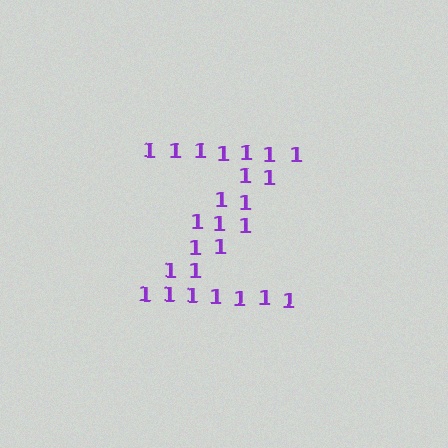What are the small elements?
The small elements are digit 1's.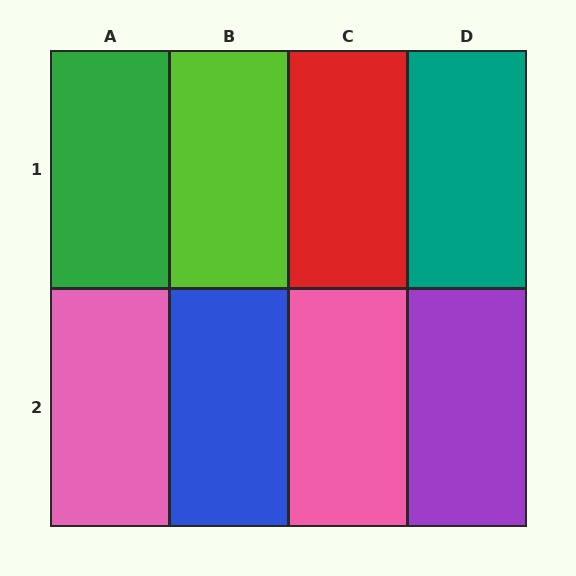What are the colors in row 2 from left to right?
Pink, blue, pink, purple.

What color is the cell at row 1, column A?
Green.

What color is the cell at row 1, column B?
Lime.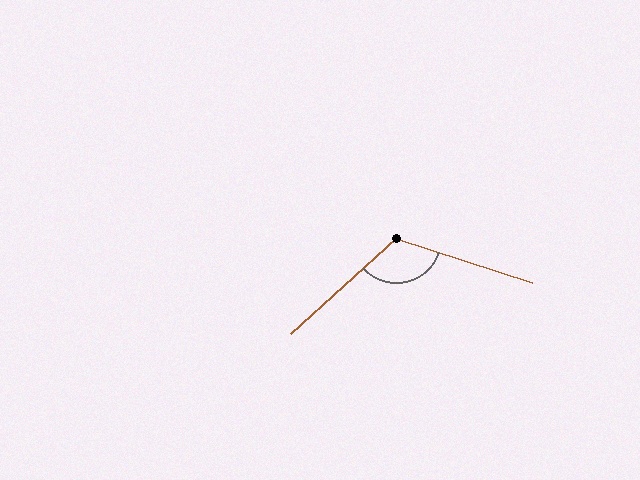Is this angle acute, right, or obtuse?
It is obtuse.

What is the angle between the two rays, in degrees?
Approximately 120 degrees.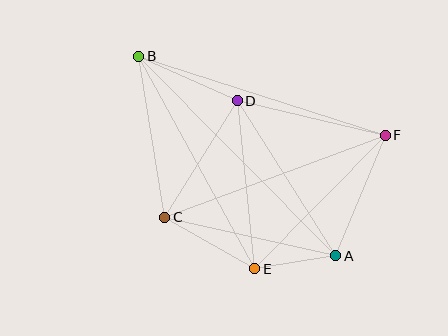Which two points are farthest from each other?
Points A and B are farthest from each other.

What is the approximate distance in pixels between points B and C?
The distance between B and C is approximately 163 pixels.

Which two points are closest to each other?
Points A and E are closest to each other.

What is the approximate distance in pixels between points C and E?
The distance between C and E is approximately 104 pixels.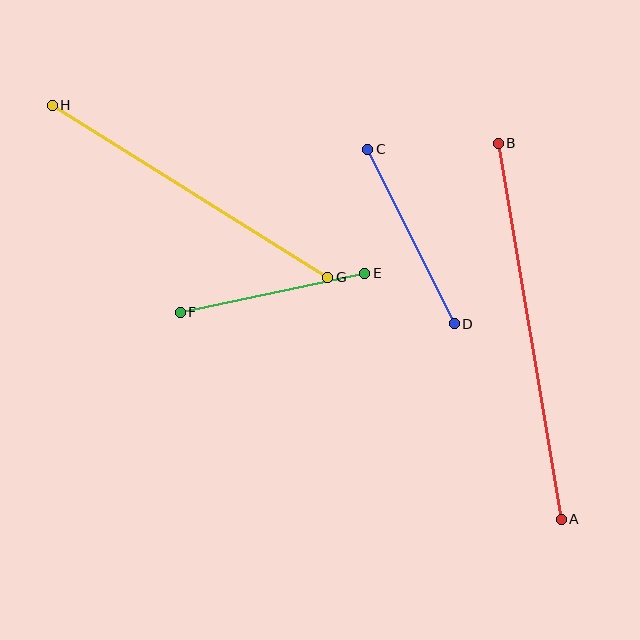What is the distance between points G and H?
The distance is approximately 325 pixels.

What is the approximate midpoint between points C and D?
The midpoint is at approximately (411, 237) pixels.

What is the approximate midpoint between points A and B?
The midpoint is at approximately (530, 331) pixels.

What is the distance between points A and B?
The distance is approximately 382 pixels.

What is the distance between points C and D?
The distance is approximately 195 pixels.